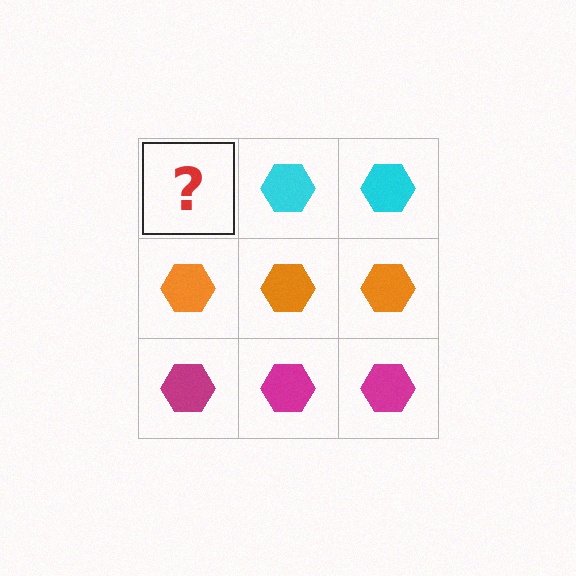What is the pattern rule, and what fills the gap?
The rule is that each row has a consistent color. The gap should be filled with a cyan hexagon.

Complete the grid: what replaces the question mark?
The question mark should be replaced with a cyan hexagon.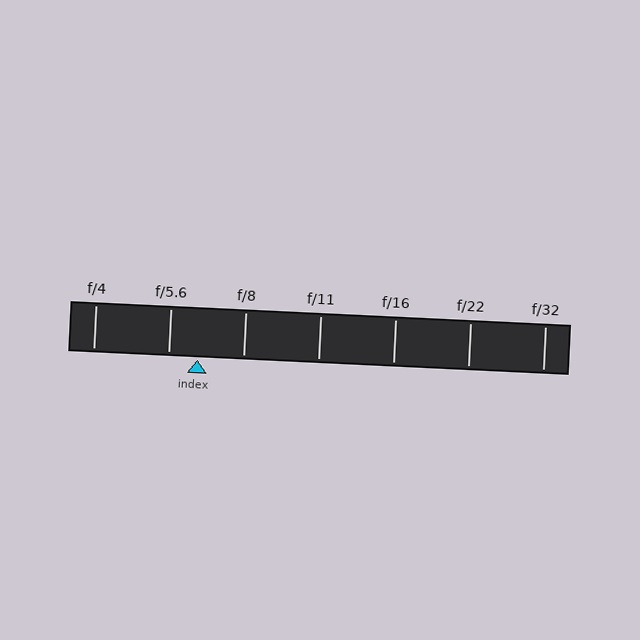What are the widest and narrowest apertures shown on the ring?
The widest aperture shown is f/4 and the narrowest is f/32.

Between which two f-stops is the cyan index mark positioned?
The index mark is between f/5.6 and f/8.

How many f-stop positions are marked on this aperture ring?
There are 7 f-stop positions marked.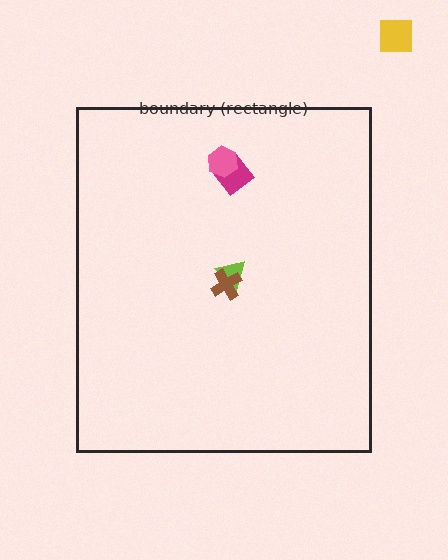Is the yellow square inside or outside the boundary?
Outside.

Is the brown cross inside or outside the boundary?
Inside.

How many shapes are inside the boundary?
4 inside, 1 outside.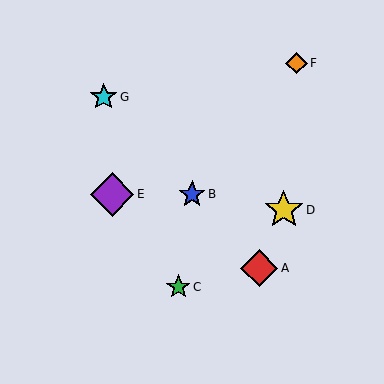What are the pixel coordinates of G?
Object G is at (104, 97).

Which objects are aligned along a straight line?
Objects A, B, G are aligned along a straight line.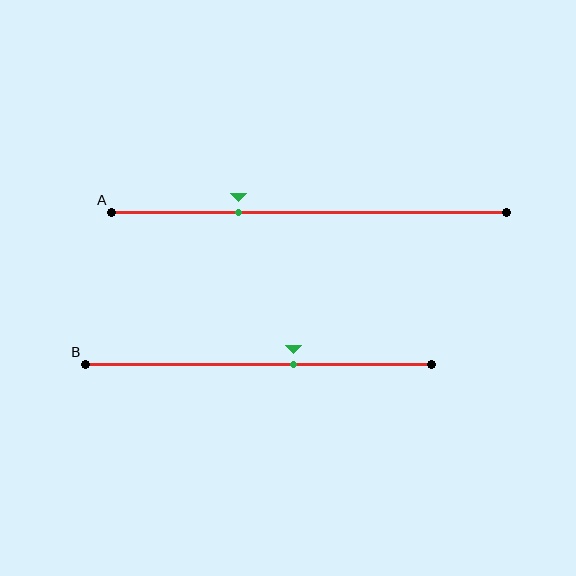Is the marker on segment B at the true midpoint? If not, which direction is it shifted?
No, the marker on segment B is shifted to the right by about 10% of the segment length.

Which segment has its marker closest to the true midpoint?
Segment B has its marker closest to the true midpoint.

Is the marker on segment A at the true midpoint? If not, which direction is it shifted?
No, the marker on segment A is shifted to the left by about 18% of the segment length.